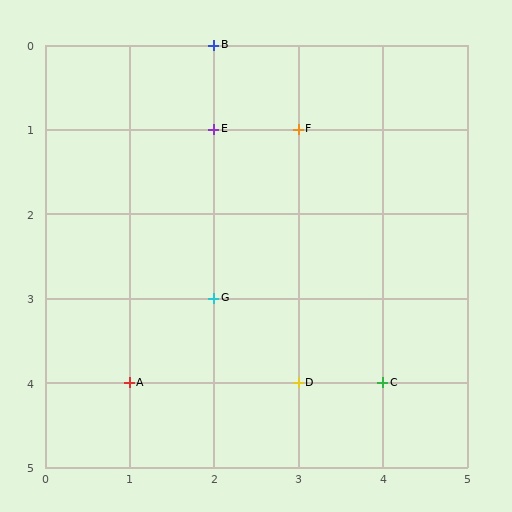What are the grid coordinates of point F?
Point F is at grid coordinates (3, 1).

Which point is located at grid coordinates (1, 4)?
Point A is at (1, 4).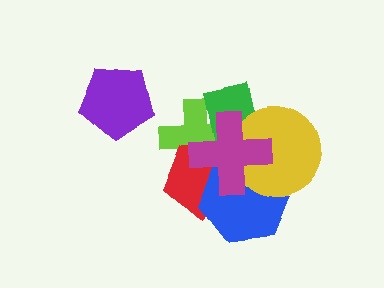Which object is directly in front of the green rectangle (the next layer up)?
The blue hexagon is directly in front of the green rectangle.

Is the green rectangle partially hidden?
Yes, it is partially covered by another shape.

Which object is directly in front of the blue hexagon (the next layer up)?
The yellow circle is directly in front of the blue hexagon.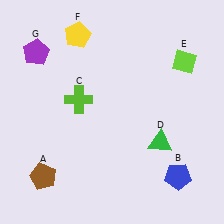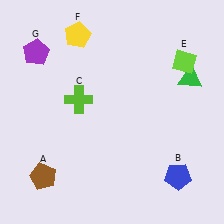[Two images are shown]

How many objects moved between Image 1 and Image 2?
1 object moved between the two images.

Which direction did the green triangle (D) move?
The green triangle (D) moved up.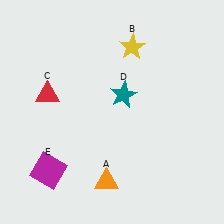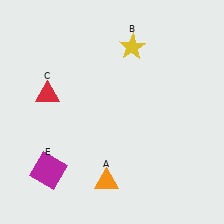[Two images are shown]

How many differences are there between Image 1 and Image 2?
There is 1 difference between the two images.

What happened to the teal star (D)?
The teal star (D) was removed in Image 2. It was in the top-right area of Image 1.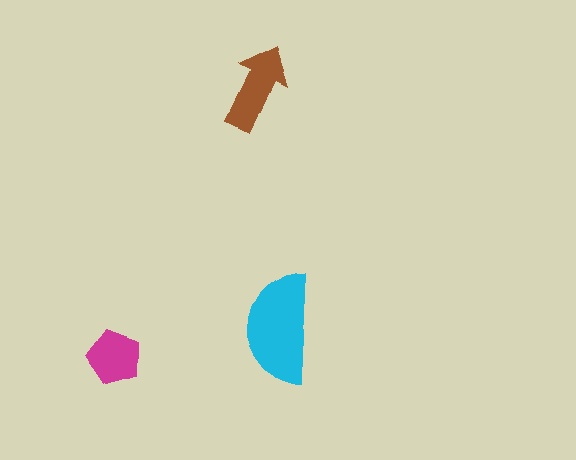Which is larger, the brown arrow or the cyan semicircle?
The cyan semicircle.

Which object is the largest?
The cyan semicircle.